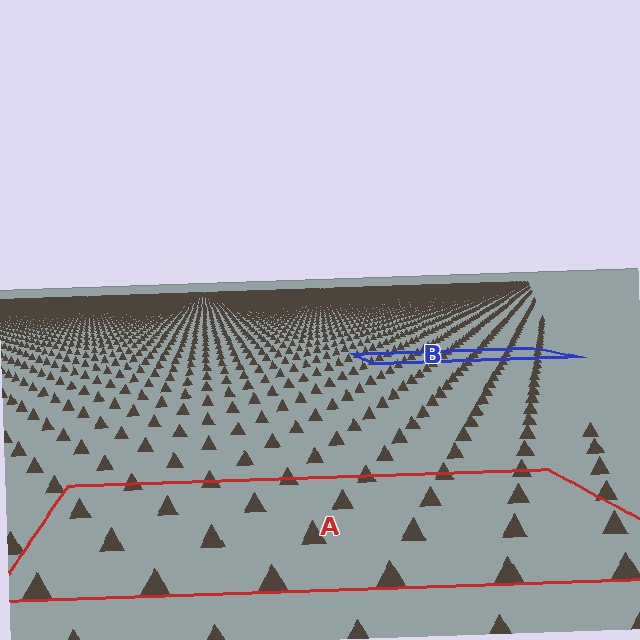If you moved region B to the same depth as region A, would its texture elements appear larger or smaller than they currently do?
They would appear larger. At a closer depth, the same texture elements are projected at a bigger on-screen size.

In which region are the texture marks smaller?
The texture marks are smaller in region B, because it is farther away.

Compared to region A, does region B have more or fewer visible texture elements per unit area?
Region B has more texture elements per unit area — they are packed more densely because it is farther away.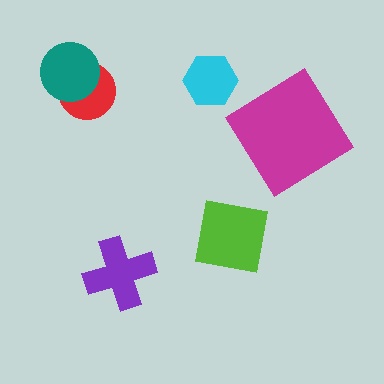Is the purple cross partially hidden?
No, no other shape covers it.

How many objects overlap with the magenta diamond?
0 objects overlap with the magenta diamond.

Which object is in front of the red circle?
The teal circle is in front of the red circle.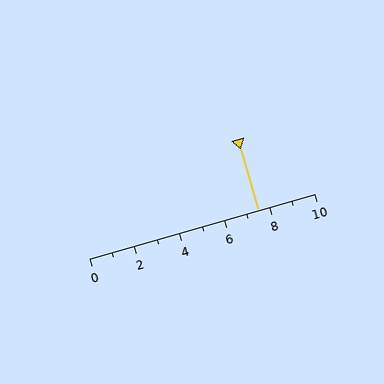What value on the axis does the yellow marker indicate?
The marker indicates approximately 7.5.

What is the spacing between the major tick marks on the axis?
The major ticks are spaced 2 apart.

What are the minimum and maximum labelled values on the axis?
The axis runs from 0 to 10.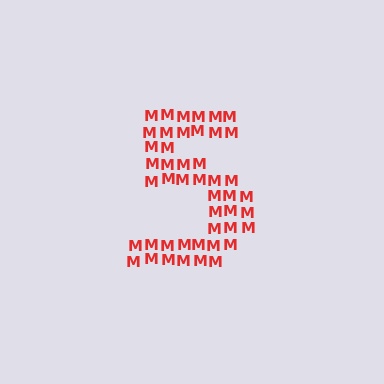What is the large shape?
The large shape is the digit 5.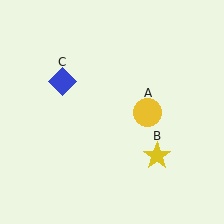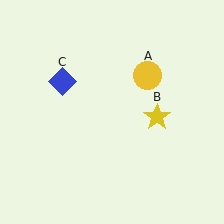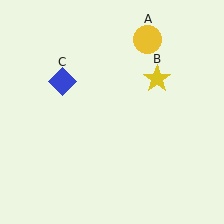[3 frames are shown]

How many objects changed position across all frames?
2 objects changed position: yellow circle (object A), yellow star (object B).